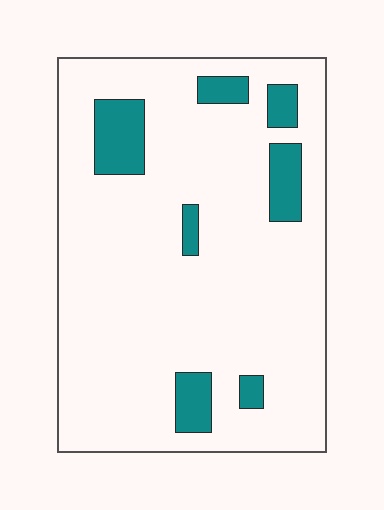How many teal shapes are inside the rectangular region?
7.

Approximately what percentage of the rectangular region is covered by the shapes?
Approximately 10%.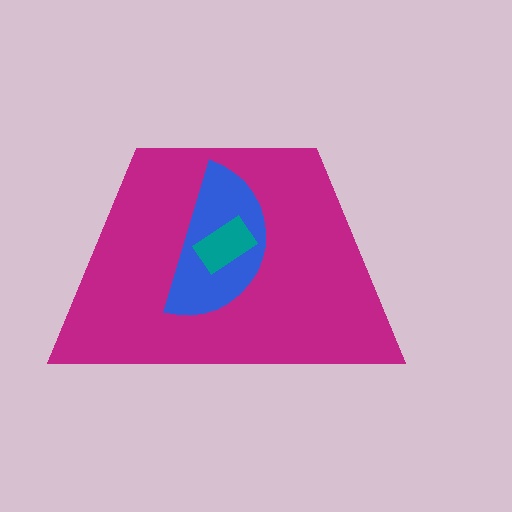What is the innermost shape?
The teal rectangle.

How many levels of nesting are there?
3.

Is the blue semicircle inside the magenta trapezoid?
Yes.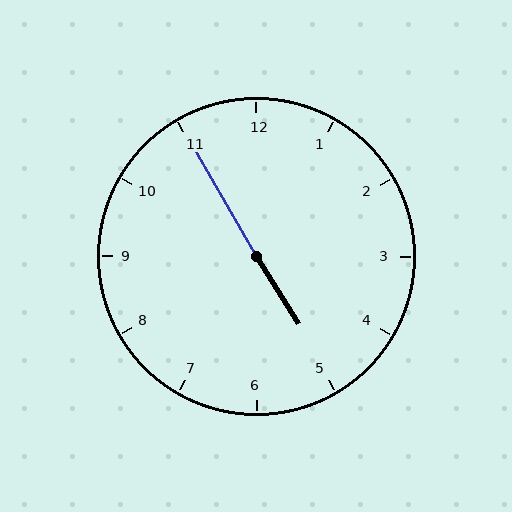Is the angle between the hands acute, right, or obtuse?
It is obtuse.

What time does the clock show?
4:55.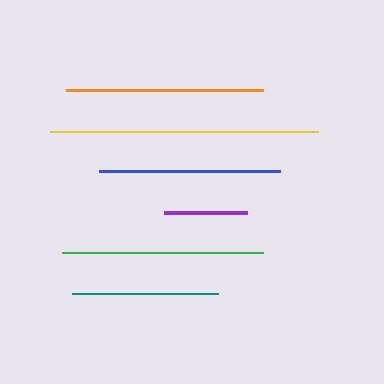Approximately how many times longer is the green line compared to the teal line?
The green line is approximately 1.4 times the length of the teal line.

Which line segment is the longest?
The yellow line is the longest at approximately 268 pixels.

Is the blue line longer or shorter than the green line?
The green line is longer than the blue line.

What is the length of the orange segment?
The orange segment is approximately 196 pixels long.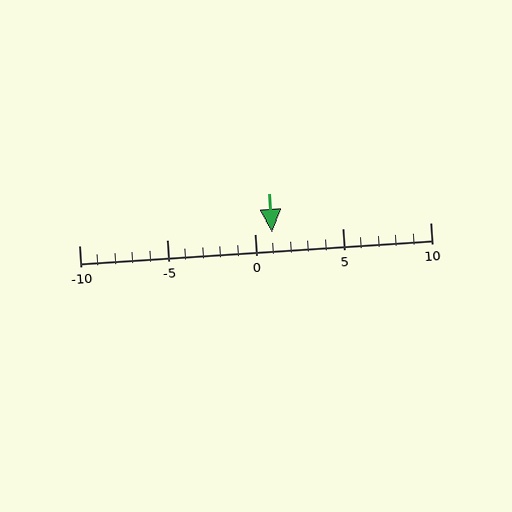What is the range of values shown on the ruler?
The ruler shows values from -10 to 10.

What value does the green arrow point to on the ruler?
The green arrow points to approximately 1.